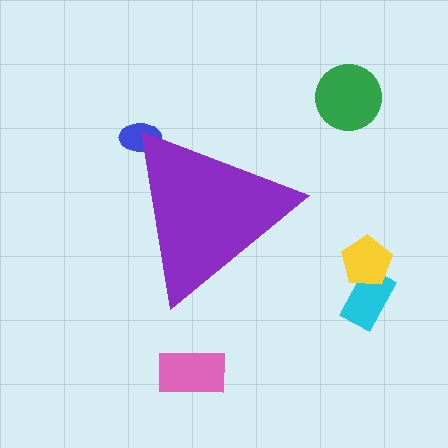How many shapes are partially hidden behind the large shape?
1 shape is partially hidden.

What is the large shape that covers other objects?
A purple triangle.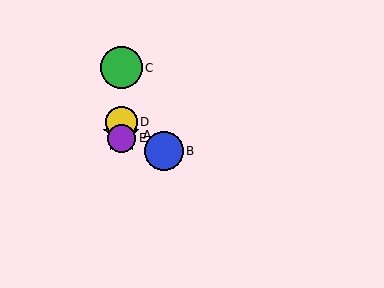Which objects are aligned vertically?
Objects A, C, D, E are aligned vertically.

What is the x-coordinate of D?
Object D is at x≈121.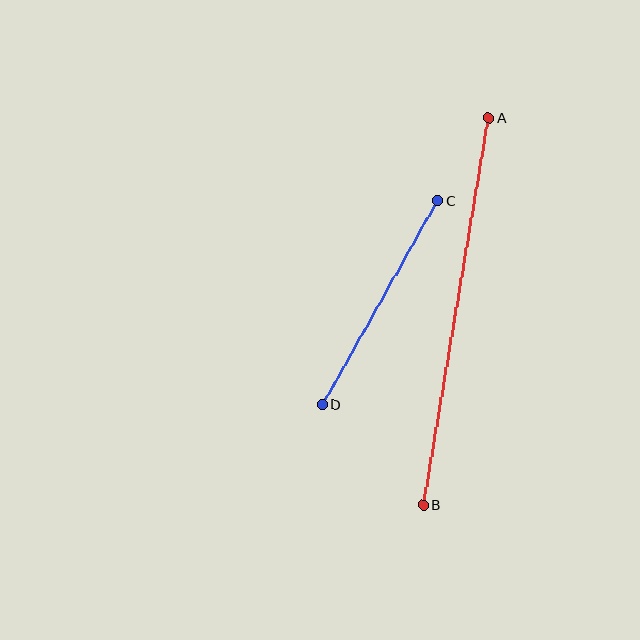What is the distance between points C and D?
The distance is approximately 234 pixels.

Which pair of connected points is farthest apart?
Points A and B are farthest apart.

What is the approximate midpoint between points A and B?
The midpoint is at approximately (456, 311) pixels.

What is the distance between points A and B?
The distance is approximately 393 pixels.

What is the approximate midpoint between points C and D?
The midpoint is at approximately (380, 302) pixels.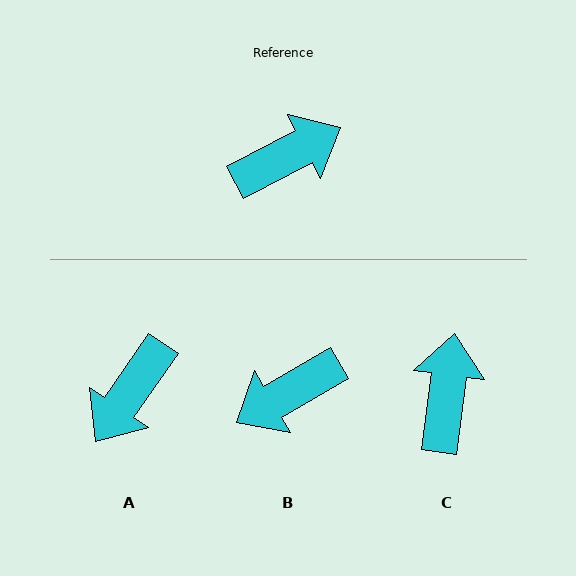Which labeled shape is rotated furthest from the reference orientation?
B, about 177 degrees away.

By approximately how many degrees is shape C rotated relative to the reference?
Approximately 55 degrees counter-clockwise.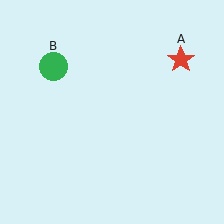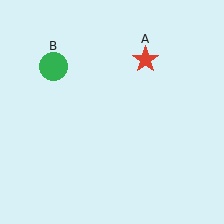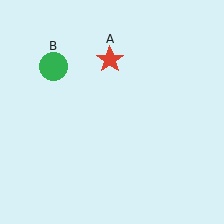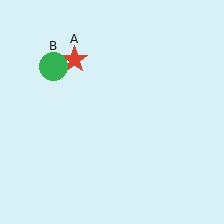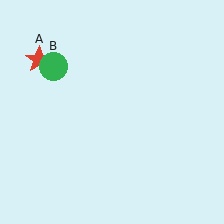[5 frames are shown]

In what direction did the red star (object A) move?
The red star (object A) moved left.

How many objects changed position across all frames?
1 object changed position: red star (object A).